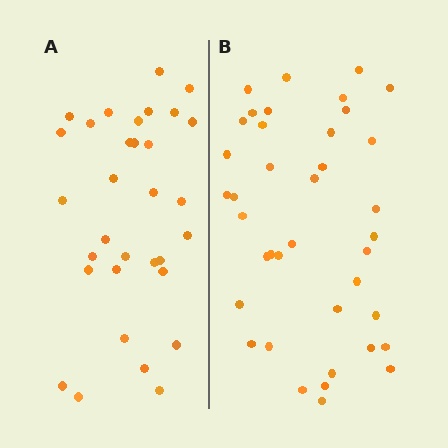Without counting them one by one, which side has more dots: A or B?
Region B (the right region) has more dots.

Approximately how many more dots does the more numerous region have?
Region B has roughly 8 or so more dots than region A.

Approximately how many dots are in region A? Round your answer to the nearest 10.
About 30 dots. (The exact count is 32, which rounds to 30.)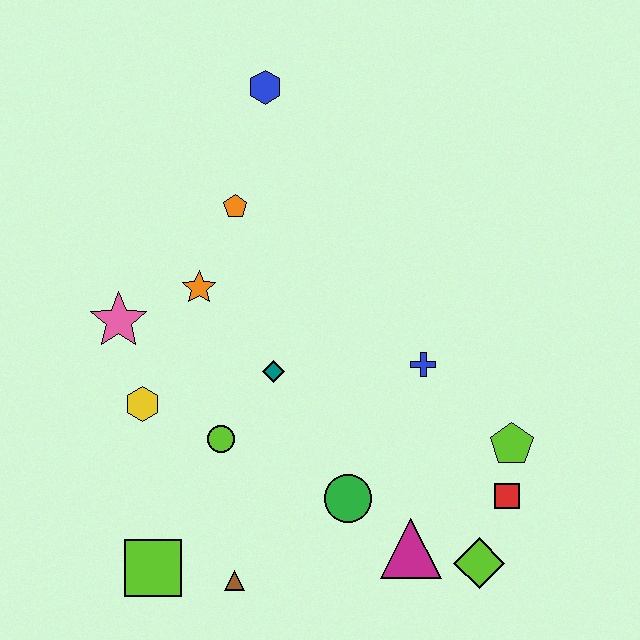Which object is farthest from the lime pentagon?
The blue hexagon is farthest from the lime pentagon.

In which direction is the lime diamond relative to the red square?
The lime diamond is below the red square.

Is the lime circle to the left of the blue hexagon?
Yes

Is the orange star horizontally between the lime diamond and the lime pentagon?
No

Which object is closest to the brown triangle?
The lime square is closest to the brown triangle.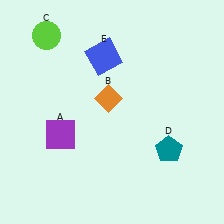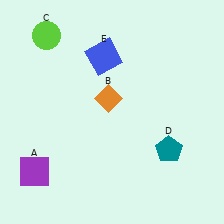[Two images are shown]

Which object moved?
The purple square (A) moved down.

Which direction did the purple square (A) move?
The purple square (A) moved down.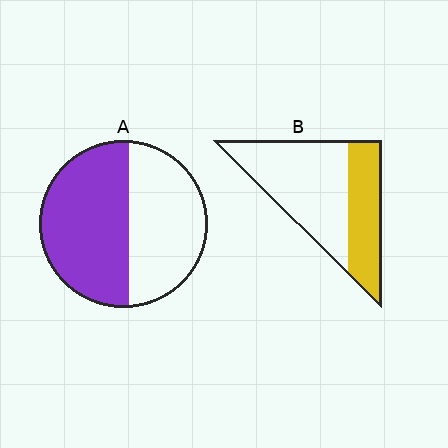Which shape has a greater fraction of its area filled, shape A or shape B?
Shape A.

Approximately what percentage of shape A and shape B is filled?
A is approximately 55% and B is approximately 35%.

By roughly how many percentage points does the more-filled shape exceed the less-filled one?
By roughly 20 percentage points (A over B).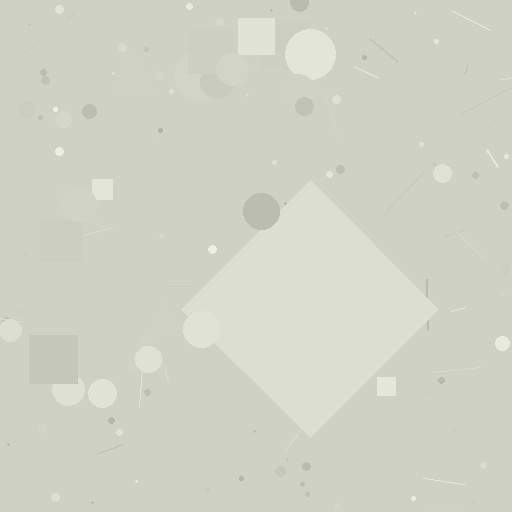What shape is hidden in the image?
A diamond is hidden in the image.